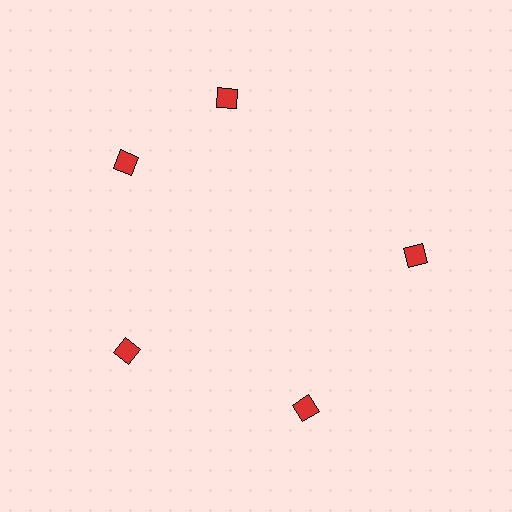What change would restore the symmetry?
The symmetry would be restored by rotating it back into even spacing with its neighbors so that all 5 diamonds sit at equal angles and equal distance from the center.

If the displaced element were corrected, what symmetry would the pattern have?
It would have 5-fold rotational symmetry — the pattern would map onto itself every 72 degrees.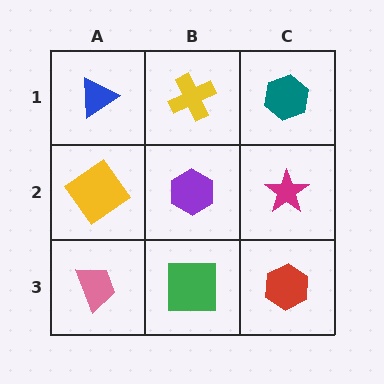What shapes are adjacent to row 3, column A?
A yellow diamond (row 2, column A), a green square (row 3, column B).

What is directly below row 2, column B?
A green square.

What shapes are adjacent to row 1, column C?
A magenta star (row 2, column C), a yellow cross (row 1, column B).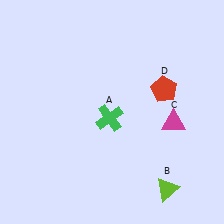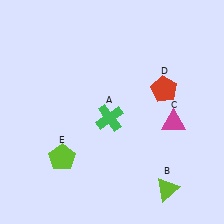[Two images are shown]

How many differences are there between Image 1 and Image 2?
There is 1 difference between the two images.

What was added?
A lime pentagon (E) was added in Image 2.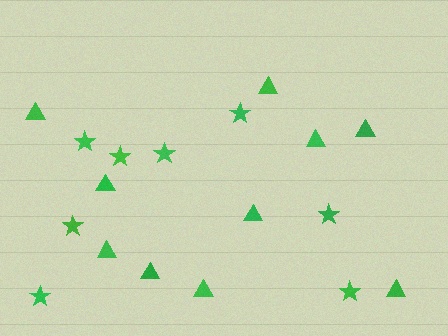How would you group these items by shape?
There are 2 groups: one group of stars (8) and one group of triangles (10).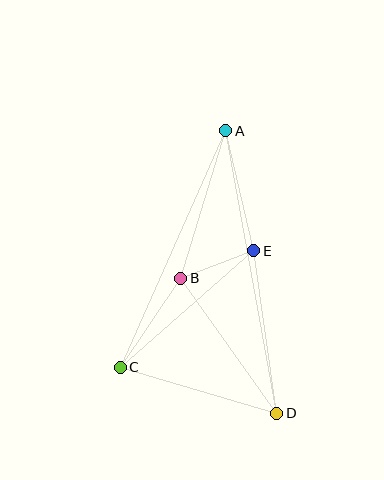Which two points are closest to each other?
Points B and E are closest to each other.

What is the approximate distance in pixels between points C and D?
The distance between C and D is approximately 163 pixels.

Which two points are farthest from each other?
Points A and D are farthest from each other.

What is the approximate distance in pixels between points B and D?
The distance between B and D is approximately 166 pixels.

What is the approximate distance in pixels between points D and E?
The distance between D and E is approximately 164 pixels.